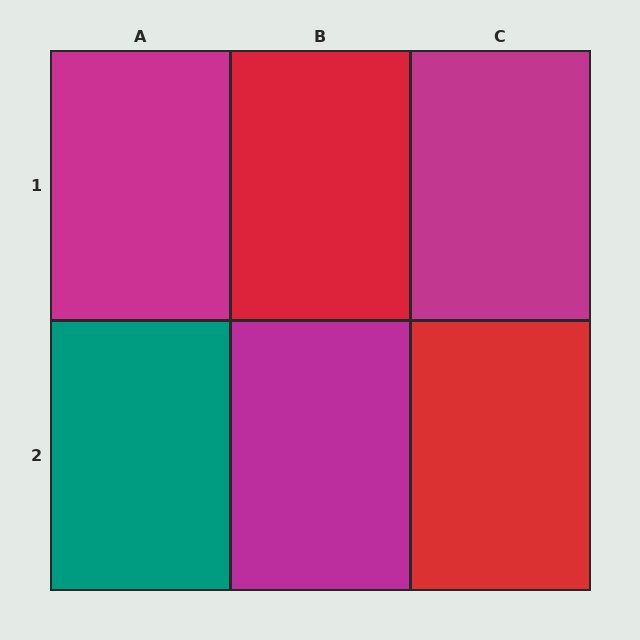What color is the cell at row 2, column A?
Teal.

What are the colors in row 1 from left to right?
Magenta, red, magenta.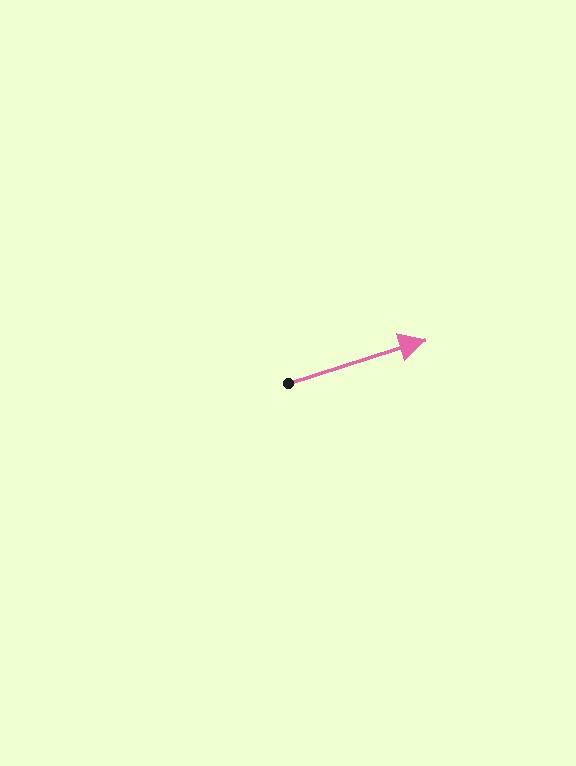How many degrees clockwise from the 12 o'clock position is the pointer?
Approximately 72 degrees.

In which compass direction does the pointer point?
East.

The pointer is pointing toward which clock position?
Roughly 2 o'clock.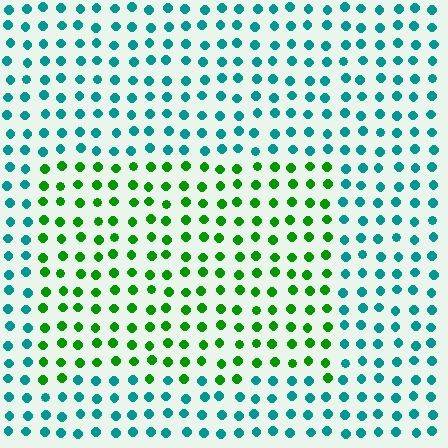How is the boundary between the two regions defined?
The boundary is defined purely by a slight shift in hue (about 58 degrees). Spacing, size, and orientation are identical on both sides.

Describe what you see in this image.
The image is filled with small teal elements in a uniform arrangement. A rectangle-shaped region is visible where the elements are tinted to a slightly different hue, forming a subtle color boundary.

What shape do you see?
I see a rectangle.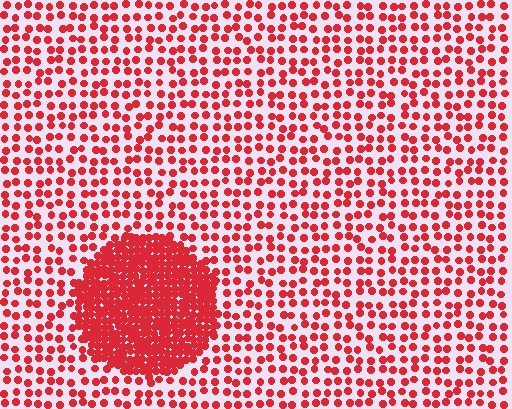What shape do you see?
I see a circle.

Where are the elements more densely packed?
The elements are more densely packed inside the circle boundary.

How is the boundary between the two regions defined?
The boundary is defined by a change in element density (approximately 3.0x ratio). All elements are the same color, size, and shape.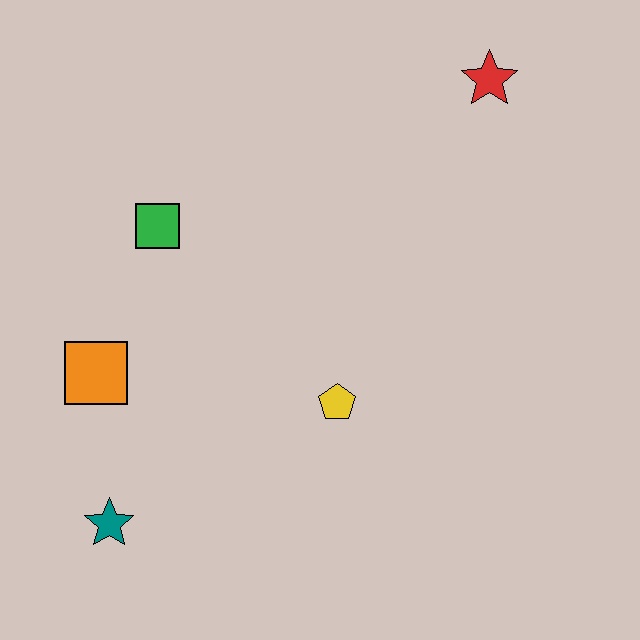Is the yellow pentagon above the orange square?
No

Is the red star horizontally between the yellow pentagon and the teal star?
No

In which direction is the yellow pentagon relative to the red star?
The yellow pentagon is below the red star.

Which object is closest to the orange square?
The teal star is closest to the orange square.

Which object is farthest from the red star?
The teal star is farthest from the red star.